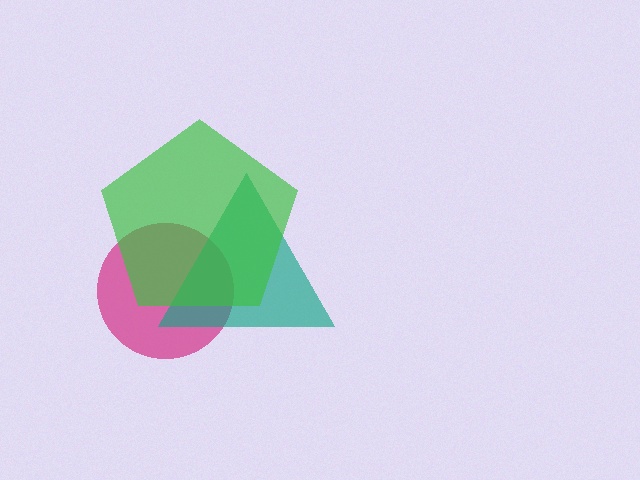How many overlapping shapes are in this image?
There are 3 overlapping shapes in the image.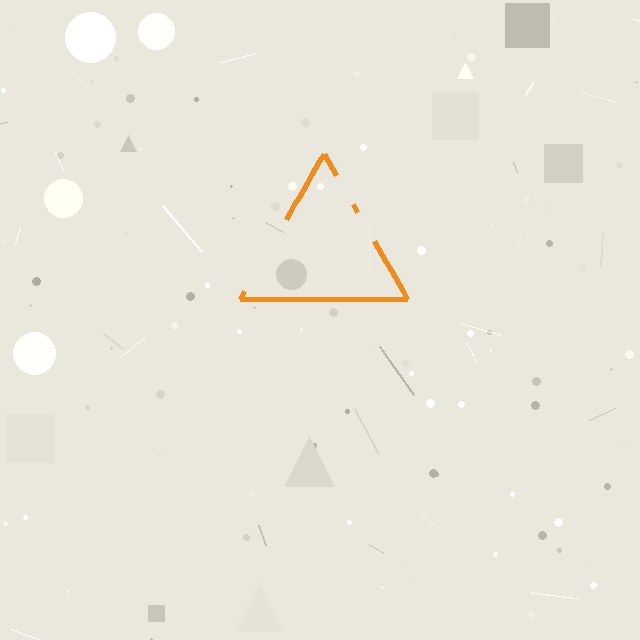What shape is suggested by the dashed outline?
The dashed outline suggests a triangle.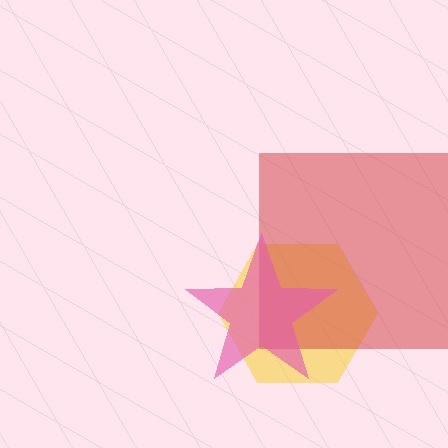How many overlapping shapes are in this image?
There are 3 overlapping shapes in the image.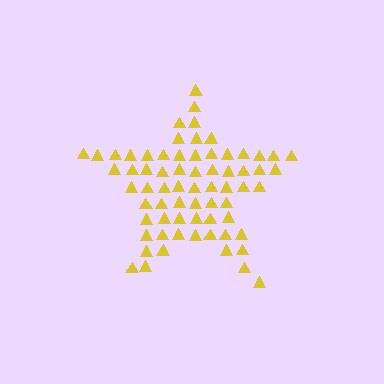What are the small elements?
The small elements are triangles.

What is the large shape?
The large shape is a star.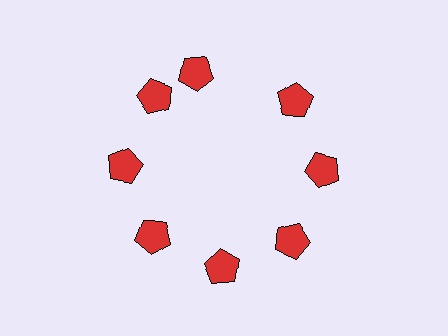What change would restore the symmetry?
The symmetry would be restored by rotating it back into even spacing with its neighbors so that all 8 pentagons sit at equal angles and equal distance from the center.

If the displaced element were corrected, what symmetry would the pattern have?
It would have 8-fold rotational symmetry — the pattern would map onto itself every 45 degrees.